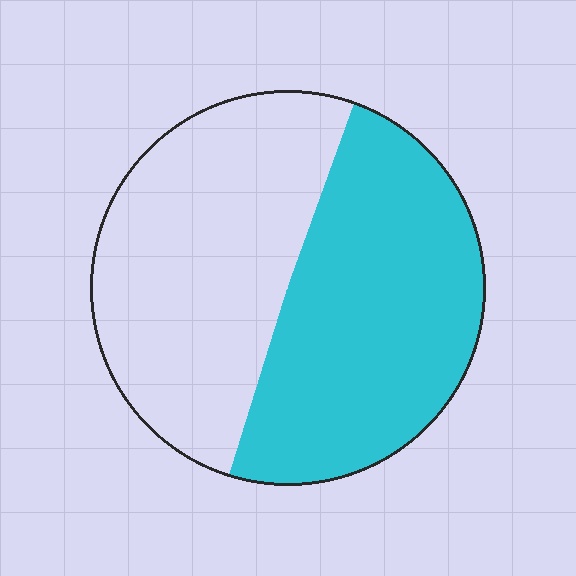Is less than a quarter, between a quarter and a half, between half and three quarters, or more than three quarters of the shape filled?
Between a quarter and a half.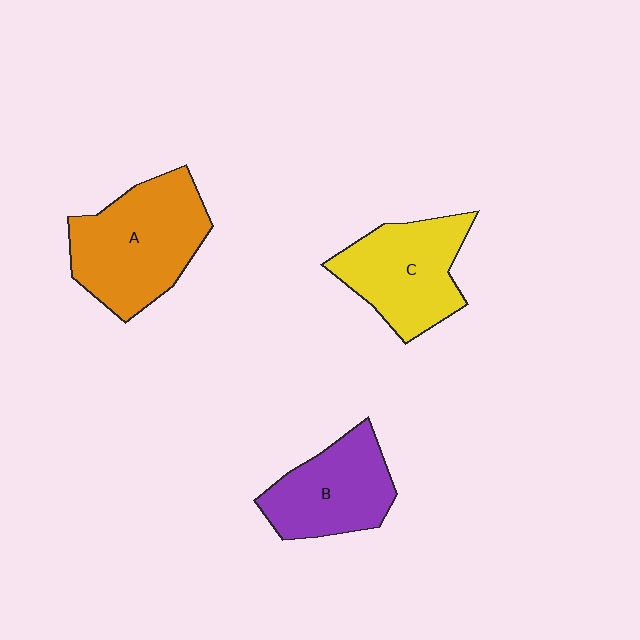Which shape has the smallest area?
Shape B (purple).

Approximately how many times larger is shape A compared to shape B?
Approximately 1.3 times.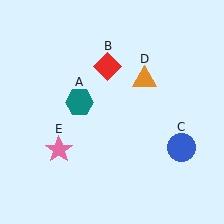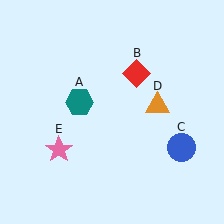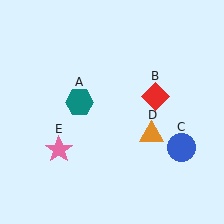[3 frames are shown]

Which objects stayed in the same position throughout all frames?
Teal hexagon (object A) and blue circle (object C) and pink star (object E) remained stationary.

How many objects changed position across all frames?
2 objects changed position: red diamond (object B), orange triangle (object D).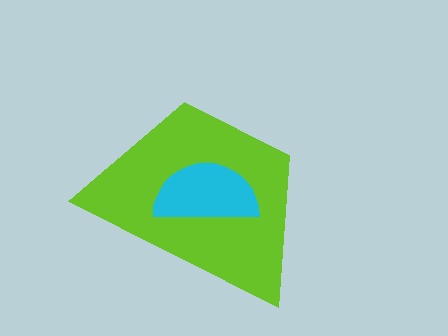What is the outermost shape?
The lime trapezoid.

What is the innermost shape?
The cyan semicircle.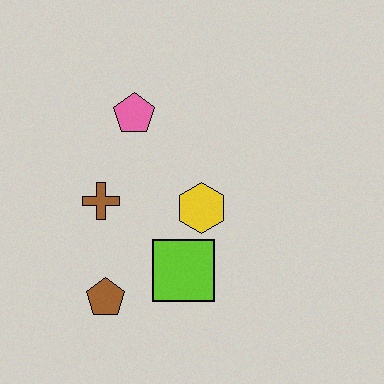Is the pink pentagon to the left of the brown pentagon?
No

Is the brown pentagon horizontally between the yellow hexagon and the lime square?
No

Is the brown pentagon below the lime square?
Yes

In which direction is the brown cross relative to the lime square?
The brown cross is to the left of the lime square.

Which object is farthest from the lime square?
The pink pentagon is farthest from the lime square.